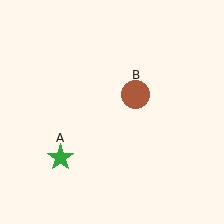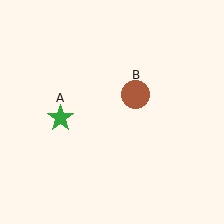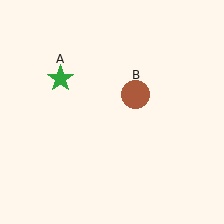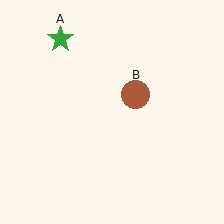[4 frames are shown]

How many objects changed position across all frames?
1 object changed position: green star (object A).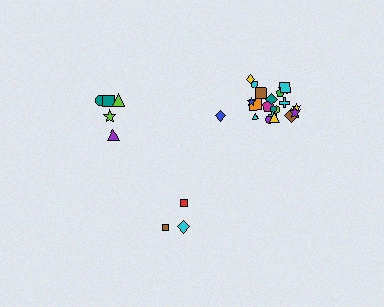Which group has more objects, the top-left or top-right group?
The top-right group.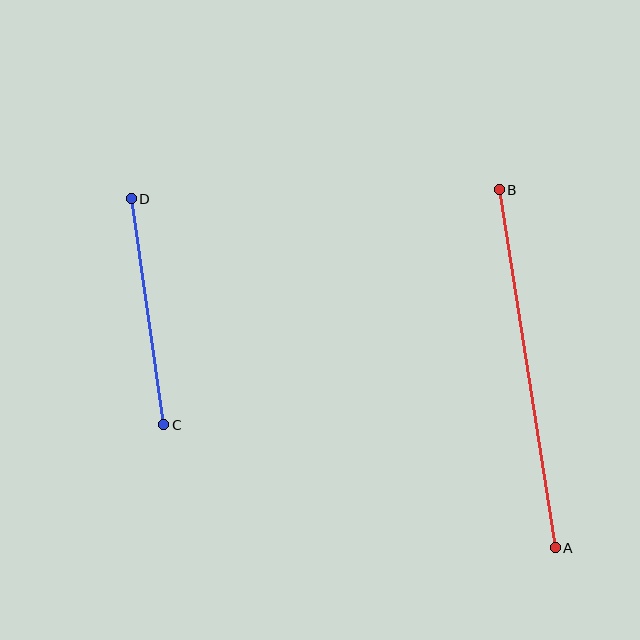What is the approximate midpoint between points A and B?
The midpoint is at approximately (527, 369) pixels.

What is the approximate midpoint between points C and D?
The midpoint is at approximately (148, 312) pixels.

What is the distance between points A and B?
The distance is approximately 362 pixels.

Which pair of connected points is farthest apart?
Points A and B are farthest apart.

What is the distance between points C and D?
The distance is approximately 228 pixels.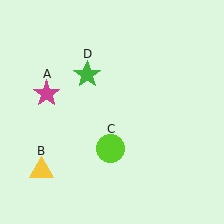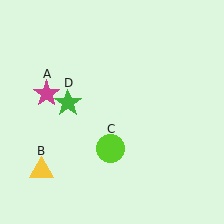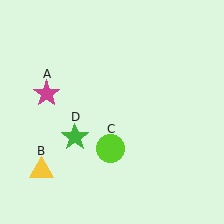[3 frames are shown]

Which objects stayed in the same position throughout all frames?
Magenta star (object A) and yellow triangle (object B) and lime circle (object C) remained stationary.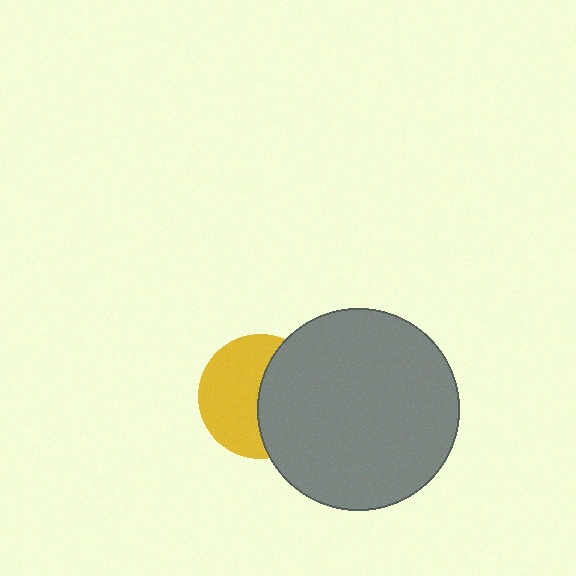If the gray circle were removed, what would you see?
You would see the complete yellow circle.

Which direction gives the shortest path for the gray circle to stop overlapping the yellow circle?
Moving right gives the shortest separation.